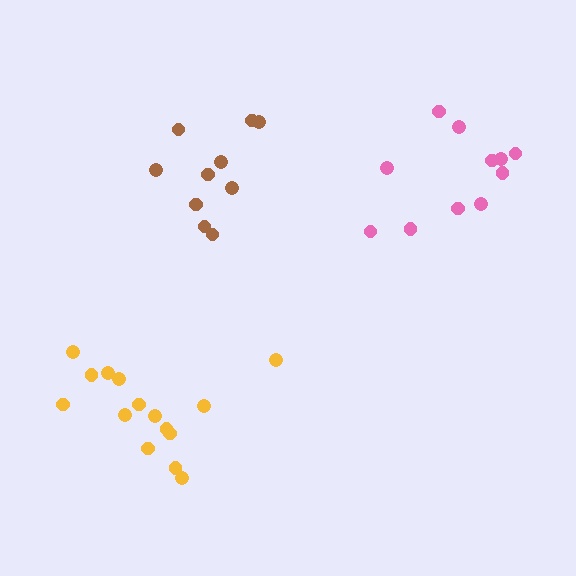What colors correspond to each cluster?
The clusters are colored: yellow, pink, brown.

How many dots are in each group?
Group 1: 15 dots, Group 2: 11 dots, Group 3: 10 dots (36 total).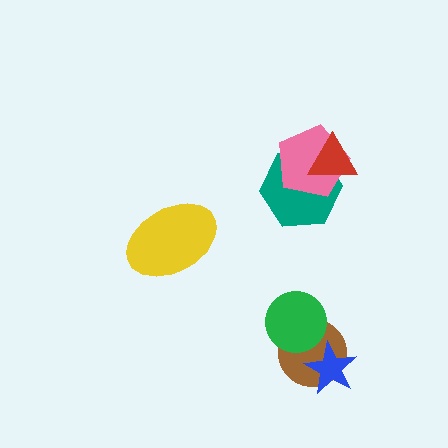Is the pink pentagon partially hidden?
Yes, it is partially covered by another shape.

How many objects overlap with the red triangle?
2 objects overlap with the red triangle.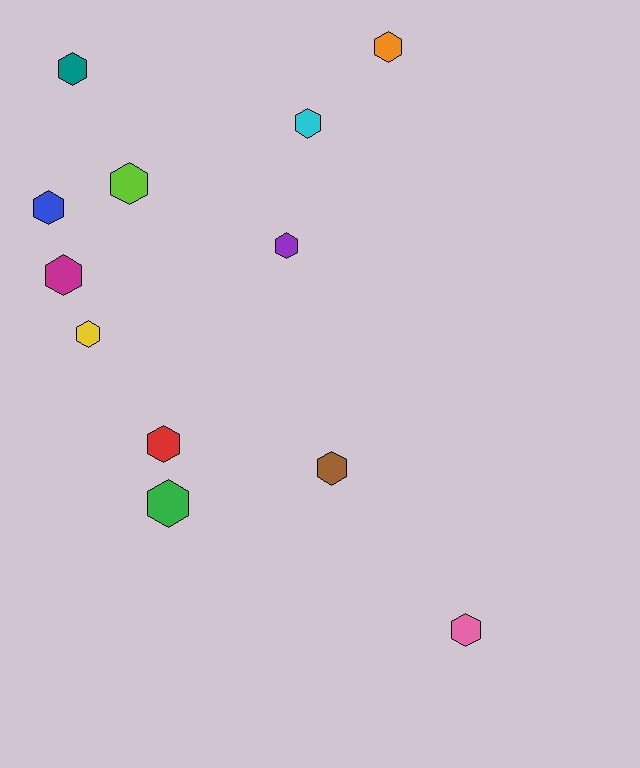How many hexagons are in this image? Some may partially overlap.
There are 12 hexagons.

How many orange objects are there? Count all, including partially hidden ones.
There is 1 orange object.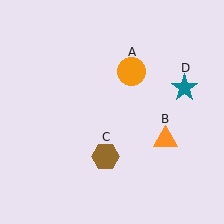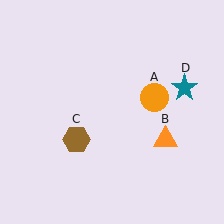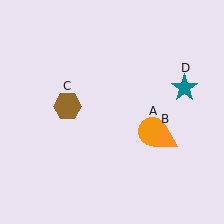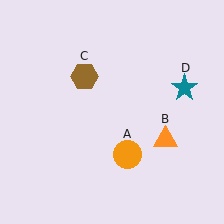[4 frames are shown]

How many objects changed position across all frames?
2 objects changed position: orange circle (object A), brown hexagon (object C).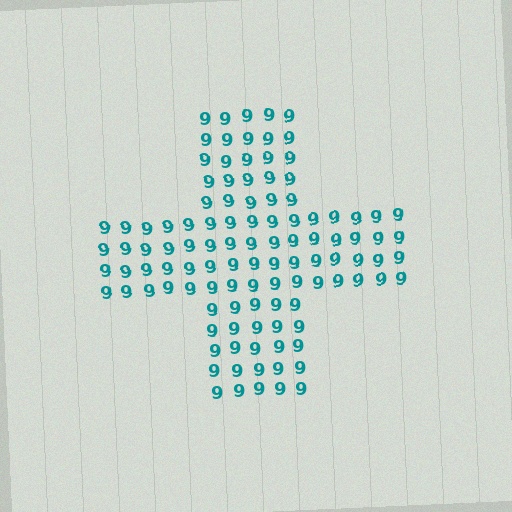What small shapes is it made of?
It is made of small digit 9's.